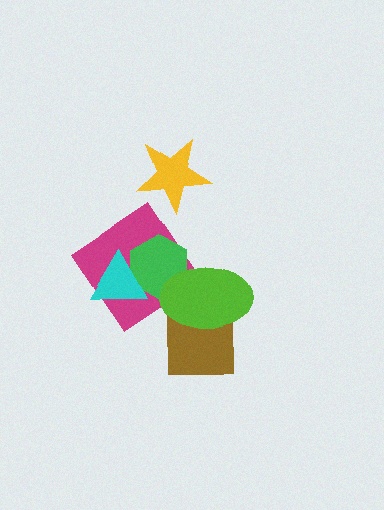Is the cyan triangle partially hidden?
No, no other shape covers it.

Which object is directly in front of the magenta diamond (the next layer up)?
The green hexagon is directly in front of the magenta diamond.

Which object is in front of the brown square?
The lime ellipse is in front of the brown square.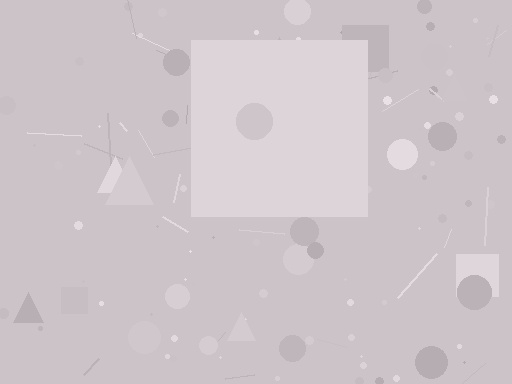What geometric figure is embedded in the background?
A square is embedded in the background.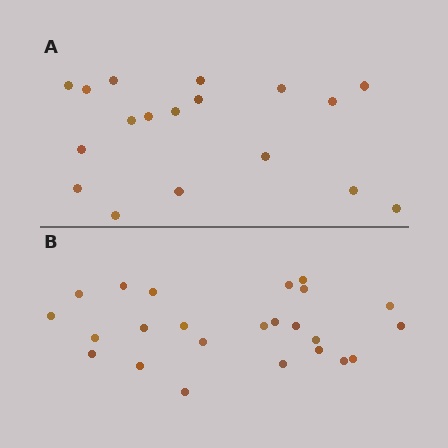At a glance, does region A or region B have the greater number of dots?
Region B (the bottom region) has more dots.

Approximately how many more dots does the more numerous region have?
Region B has about 6 more dots than region A.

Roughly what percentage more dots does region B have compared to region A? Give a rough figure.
About 35% more.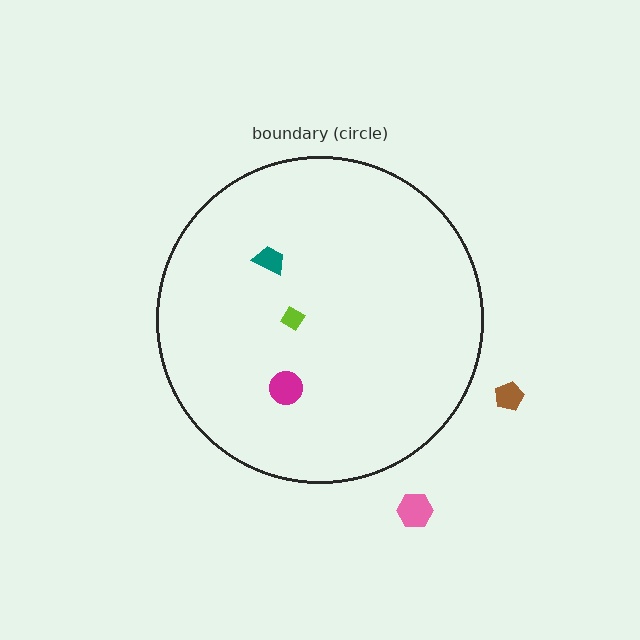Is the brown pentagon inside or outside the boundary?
Outside.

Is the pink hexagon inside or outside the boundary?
Outside.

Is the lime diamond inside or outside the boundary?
Inside.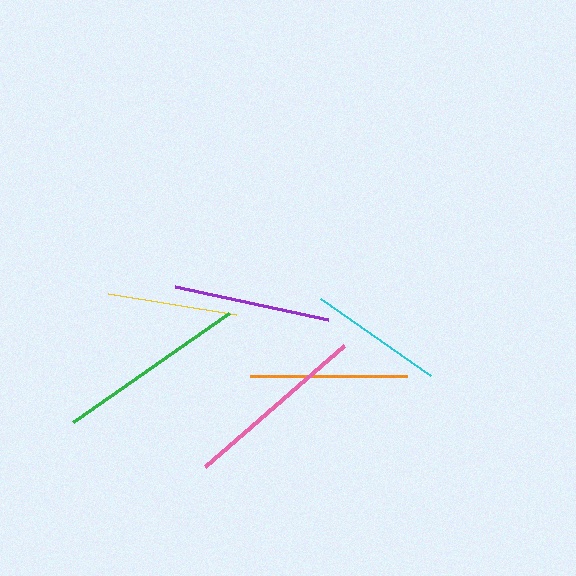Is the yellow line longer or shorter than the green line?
The green line is longer than the yellow line.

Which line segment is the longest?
The green line is the longest at approximately 190 pixels.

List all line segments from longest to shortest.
From longest to shortest: green, pink, orange, purple, cyan, yellow.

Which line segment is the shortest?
The yellow line is the shortest at approximately 130 pixels.